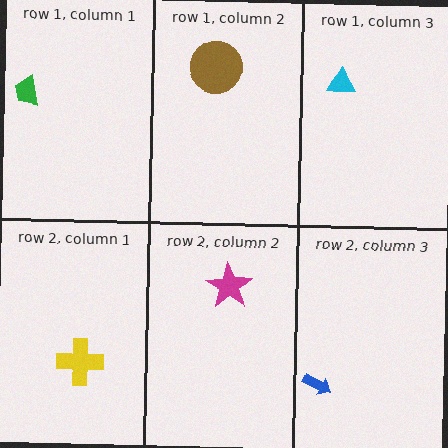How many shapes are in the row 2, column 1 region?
1.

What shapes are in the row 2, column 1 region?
The yellow cross.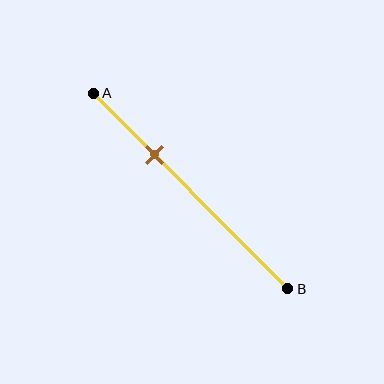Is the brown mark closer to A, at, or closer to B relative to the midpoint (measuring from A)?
The brown mark is closer to point A than the midpoint of segment AB.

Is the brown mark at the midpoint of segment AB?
No, the mark is at about 30% from A, not at the 50% midpoint.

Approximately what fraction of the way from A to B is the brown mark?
The brown mark is approximately 30% of the way from A to B.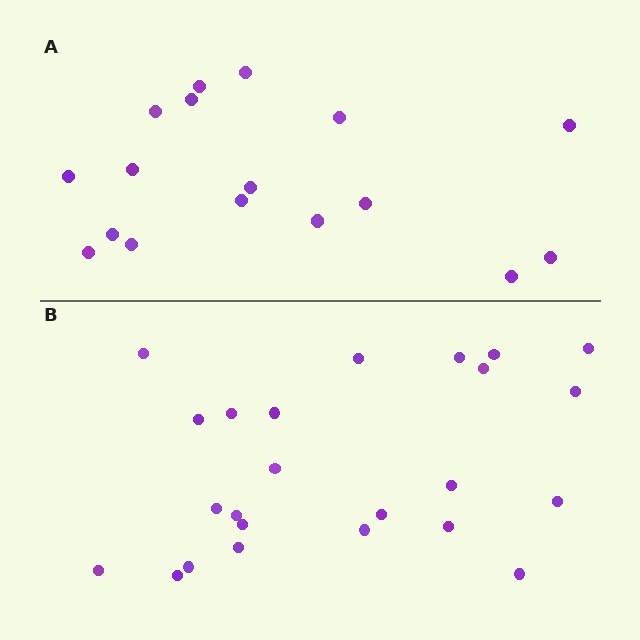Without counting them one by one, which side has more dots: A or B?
Region B (the bottom region) has more dots.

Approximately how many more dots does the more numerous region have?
Region B has roughly 8 or so more dots than region A.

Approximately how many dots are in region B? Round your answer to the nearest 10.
About 20 dots. (The exact count is 24, which rounds to 20.)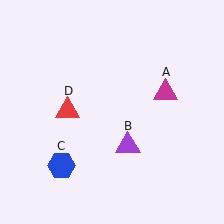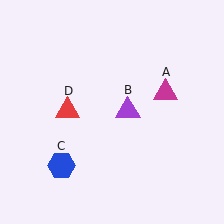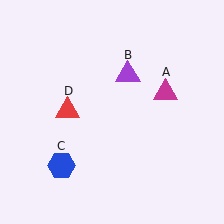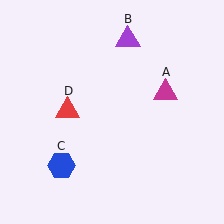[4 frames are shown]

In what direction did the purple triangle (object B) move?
The purple triangle (object B) moved up.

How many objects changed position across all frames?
1 object changed position: purple triangle (object B).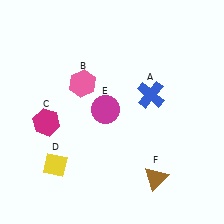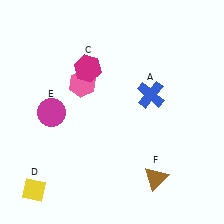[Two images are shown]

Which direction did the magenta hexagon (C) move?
The magenta hexagon (C) moved up.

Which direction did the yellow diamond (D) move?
The yellow diamond (D) moved down.